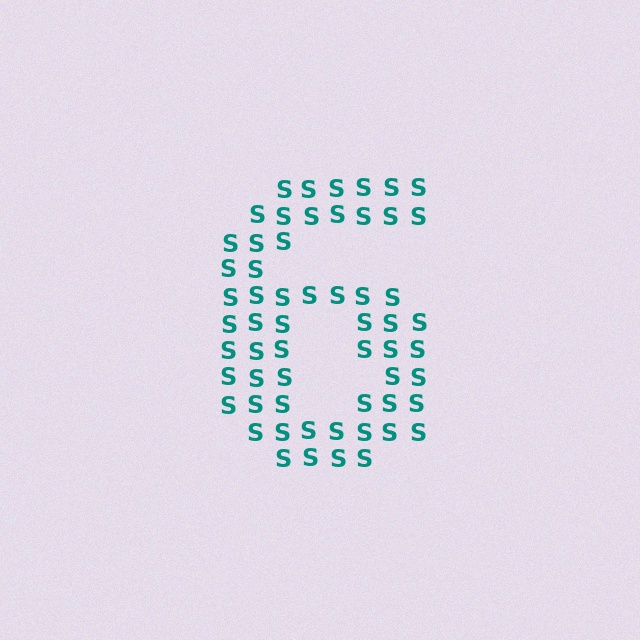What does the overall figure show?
The overall figure shows the digit 6.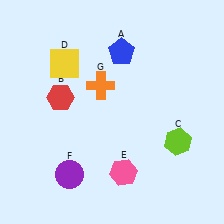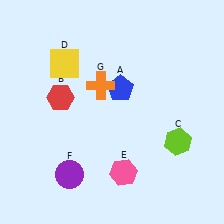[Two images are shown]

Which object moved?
The blue pentagon (A) moved down.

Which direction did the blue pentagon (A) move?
The blue pentagon (A) moved down.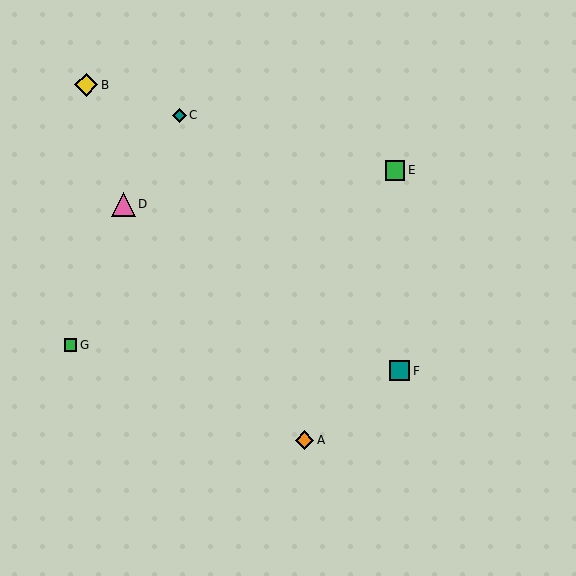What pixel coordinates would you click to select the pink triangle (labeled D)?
Click at (123, 204) to select the pink triangle D.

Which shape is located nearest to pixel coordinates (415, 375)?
The teal square (labeled F) at (400, 371) is nearest to that location.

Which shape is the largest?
The pink triangle (labeled D) is the largest.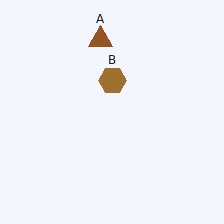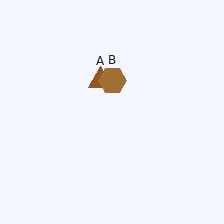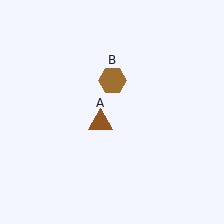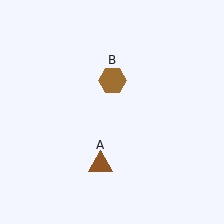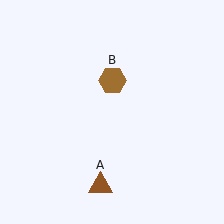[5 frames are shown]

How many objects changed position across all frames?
1 object changed position: brown triangle (object A).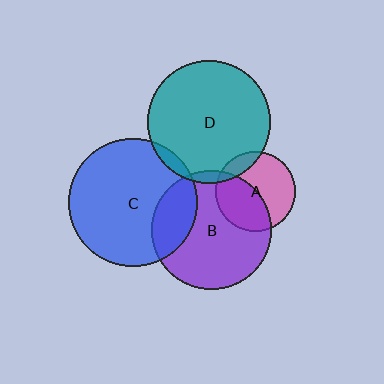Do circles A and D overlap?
Yes.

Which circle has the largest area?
Circle C (blue).